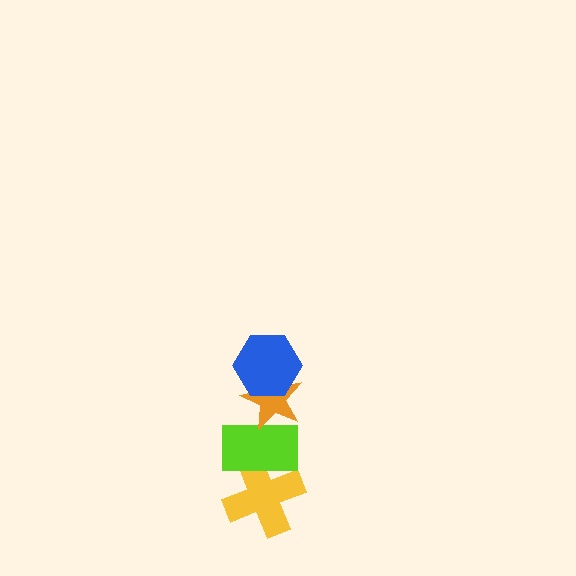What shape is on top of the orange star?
The blue hexagon is on top of the orange star.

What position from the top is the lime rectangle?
The lime rectangle is 3rd from the top.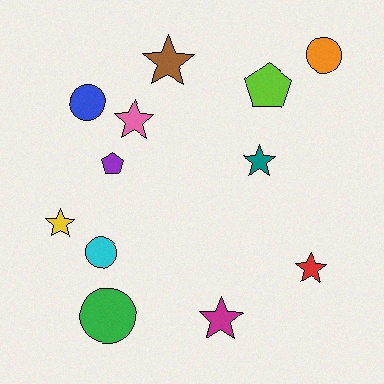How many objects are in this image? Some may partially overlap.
There are 12 objects.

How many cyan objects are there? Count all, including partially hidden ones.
There is 1 cyan object.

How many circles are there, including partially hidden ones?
There are 4 circles.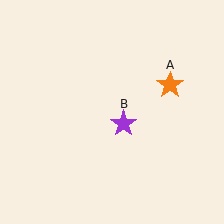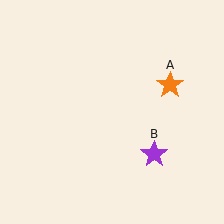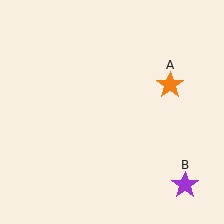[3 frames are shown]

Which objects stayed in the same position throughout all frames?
Orange star (object A) remained stationary.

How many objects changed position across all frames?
1 object changed position: purple star (object B).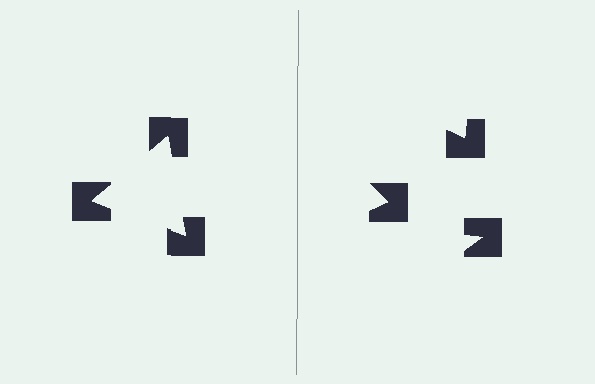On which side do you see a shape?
An illusory triangle appears on the left side. On the right side the wedge cuts are rotated, so no coherent shape forms.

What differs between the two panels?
The notched squares are positioned identically on both sides; only the wedge orientations differ. On the left they align to a triangle; on the right they are misaligned.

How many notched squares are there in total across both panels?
6 — 3 on each side.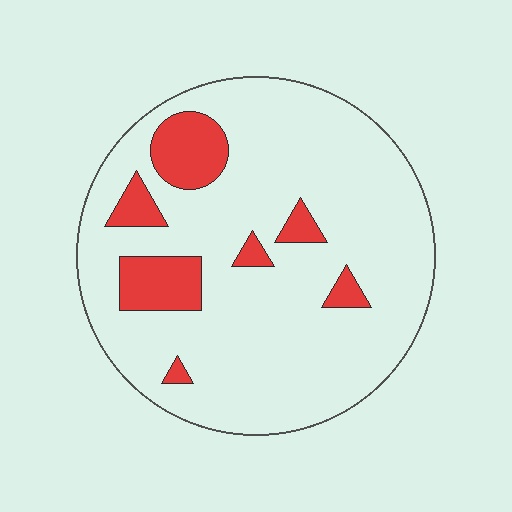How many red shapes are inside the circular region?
7.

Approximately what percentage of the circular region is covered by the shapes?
Approximately 15%.